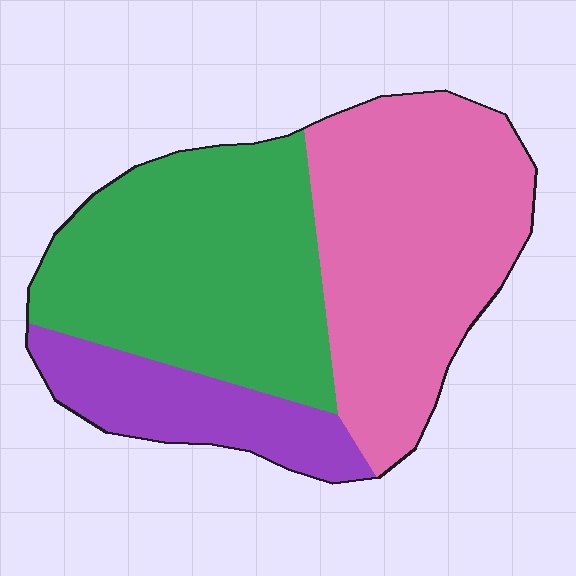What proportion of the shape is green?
Green takes up about two fifths (2/5) of the shape.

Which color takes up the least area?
Purple, at roughly 15%.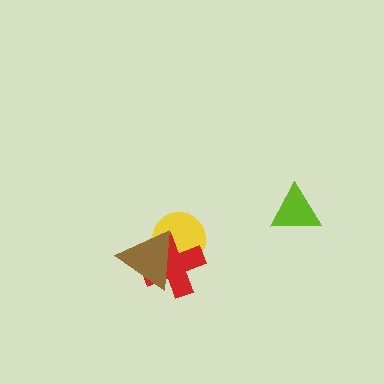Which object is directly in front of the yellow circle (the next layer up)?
The red cross is directly in front of the yellow circle.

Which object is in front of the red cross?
The brown triangle is in front of the red cross.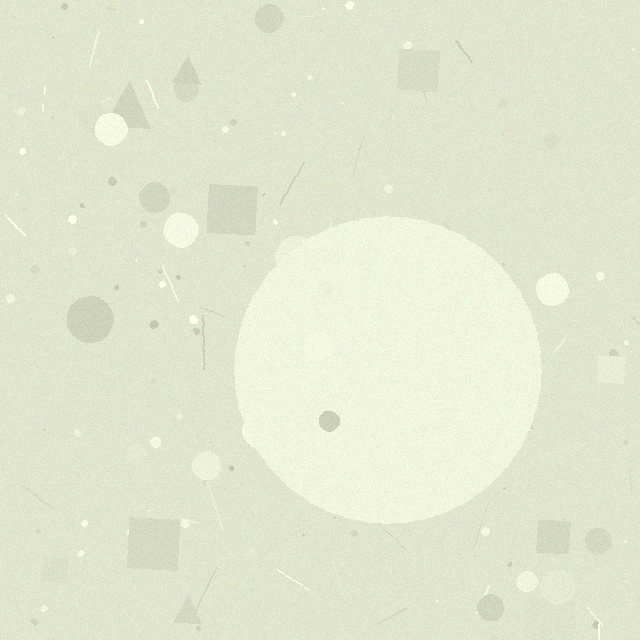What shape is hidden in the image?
A circle is hidden in the image.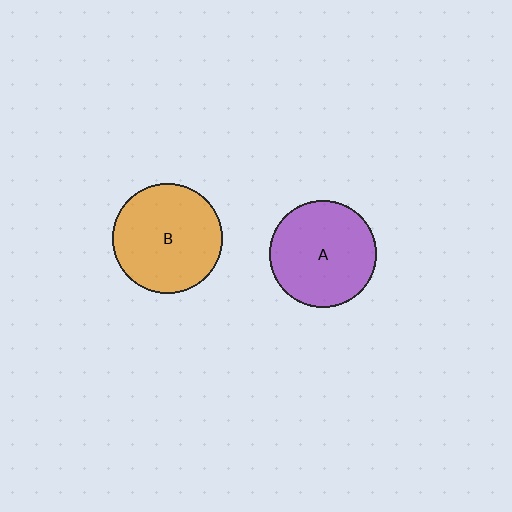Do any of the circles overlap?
No, none of the circles overlap.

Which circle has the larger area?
Circle B (orange).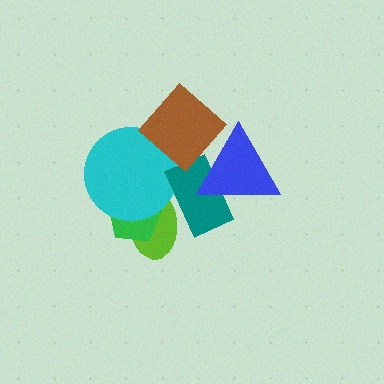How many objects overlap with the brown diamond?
3 objects overlap with the brown diamond.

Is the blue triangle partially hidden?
No, no other shape covers it.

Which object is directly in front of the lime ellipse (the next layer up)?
The green pentagon is directly in front of the lime ellipse.